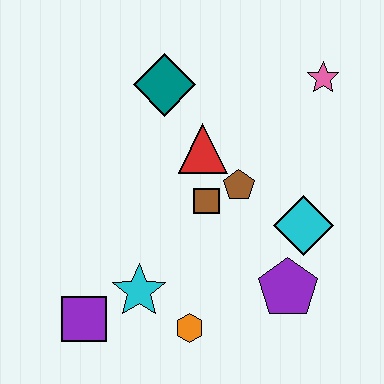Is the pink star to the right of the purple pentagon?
Yes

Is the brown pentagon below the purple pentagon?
No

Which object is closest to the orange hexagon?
The cyan star is closest to the orange hexagon.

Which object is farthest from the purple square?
The pink star is farthest from the purple square.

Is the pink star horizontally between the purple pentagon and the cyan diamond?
No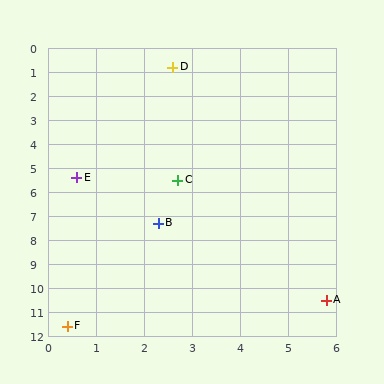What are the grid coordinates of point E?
Point E is at approximately (0.6, 5.4).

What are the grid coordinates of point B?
Point B is at approximately (2.3, 7.3).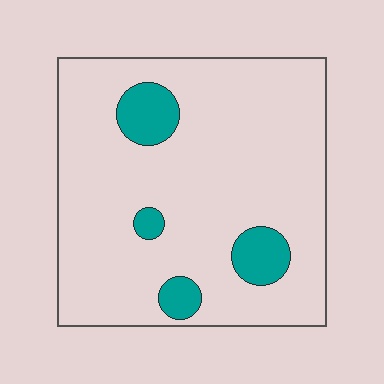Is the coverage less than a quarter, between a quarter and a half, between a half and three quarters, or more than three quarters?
Less than a quarter.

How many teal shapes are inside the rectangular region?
4.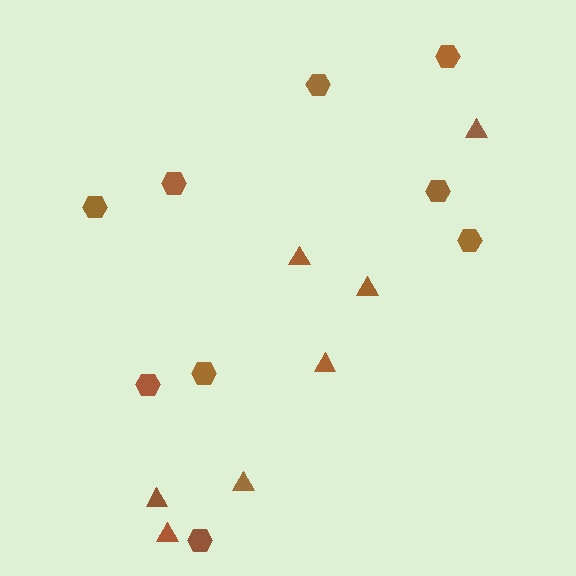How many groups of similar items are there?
There are 2 groups: one group of hexagons (9) and one group of triangles (7).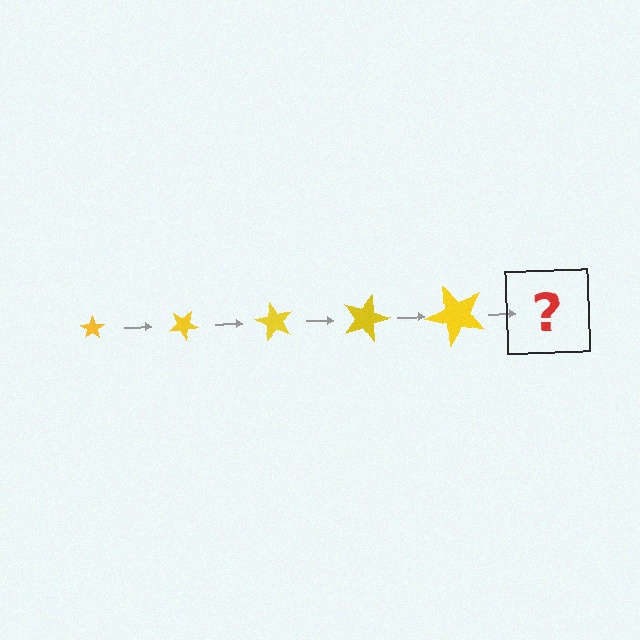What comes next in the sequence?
The next element should be a star, larger than the previous one and rotated 150 degrees from the start.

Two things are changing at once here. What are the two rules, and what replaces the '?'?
The two rules are that the star grows larger each step and it rotates 30 degrees each step. The '?' should be a star, larger than the previous one and rotated 150 degrees from the start.